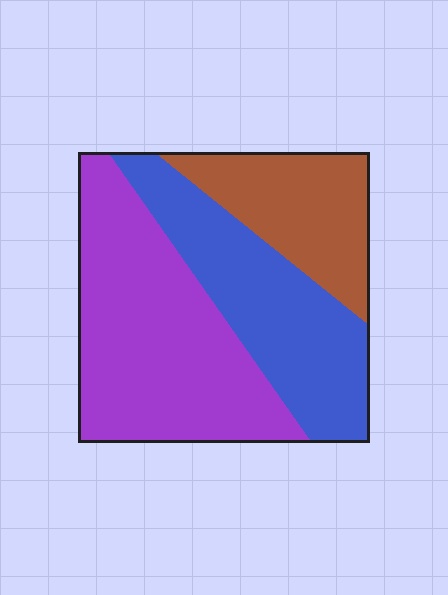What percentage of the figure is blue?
Blue takes up between a sixth and a third of the figure.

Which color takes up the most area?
Purple, at roughly 45%.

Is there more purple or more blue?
Purple.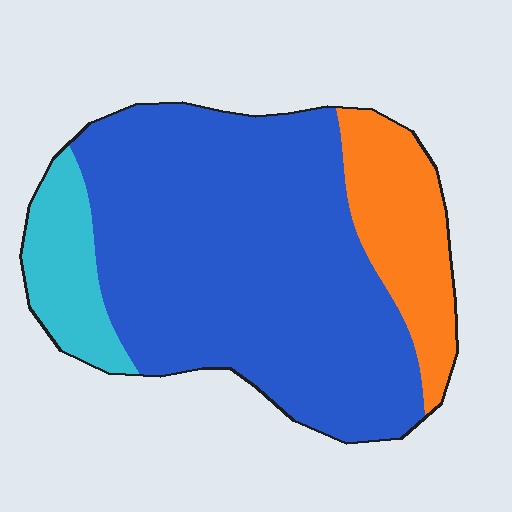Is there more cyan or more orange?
Orange.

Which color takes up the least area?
Cyan, at roughly 10%.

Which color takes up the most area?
Blue, at roughly 70%.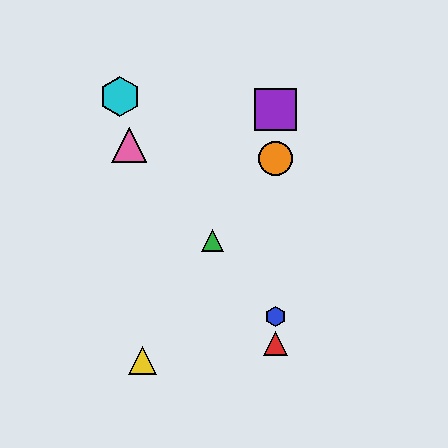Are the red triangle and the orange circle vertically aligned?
Yes, both are at x≈276.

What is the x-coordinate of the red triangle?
The red triangle is at x≈276.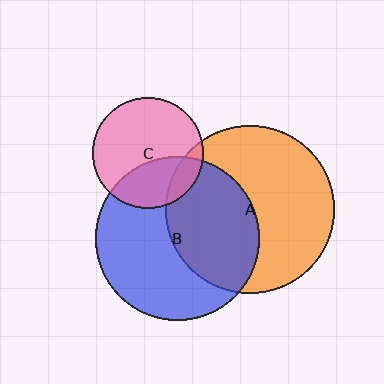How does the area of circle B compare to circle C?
Approximately 2.2 times.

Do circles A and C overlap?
Yes.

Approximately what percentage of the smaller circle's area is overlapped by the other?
Approximately 10%.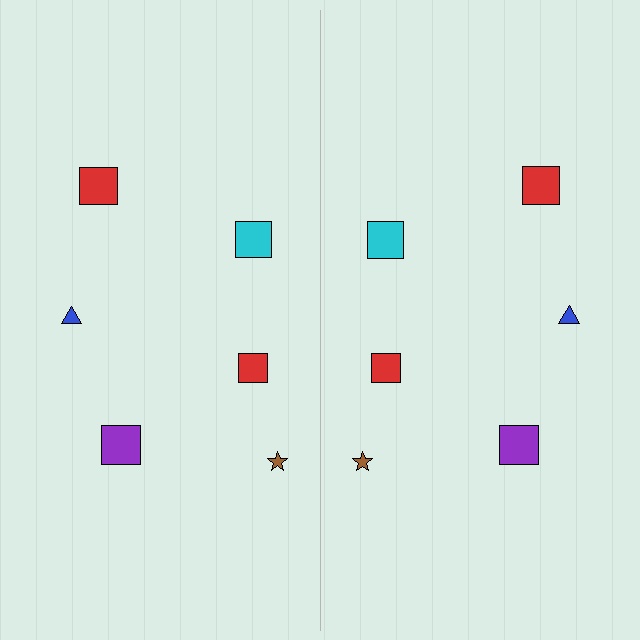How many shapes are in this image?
There are 12 shapes in this image.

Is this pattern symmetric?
Yes, this pattern has bilateral (reflection) symmetry.